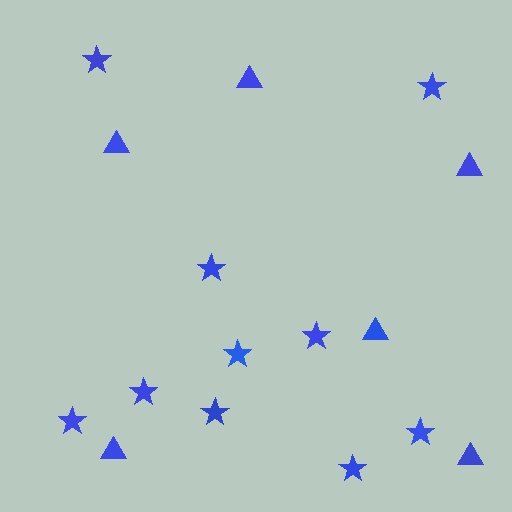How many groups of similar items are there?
There are 2 groups: one group of stars (10) and one group of triangles (6).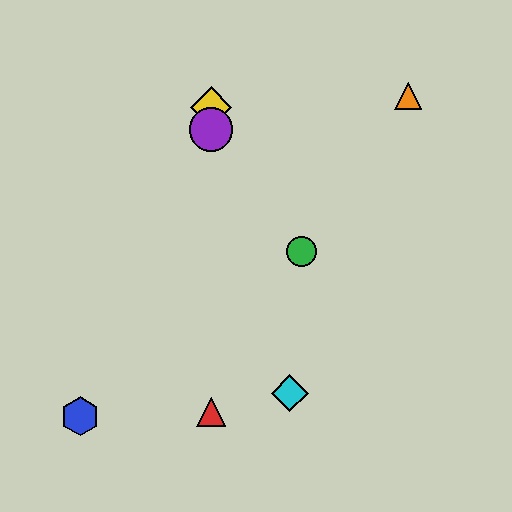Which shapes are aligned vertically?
The red triangle, the yellow diamond, the purple circle are aligned vertically.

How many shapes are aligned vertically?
3 shapes (the red triangle, the yellow diamond, the purple circle) are aligned vertically.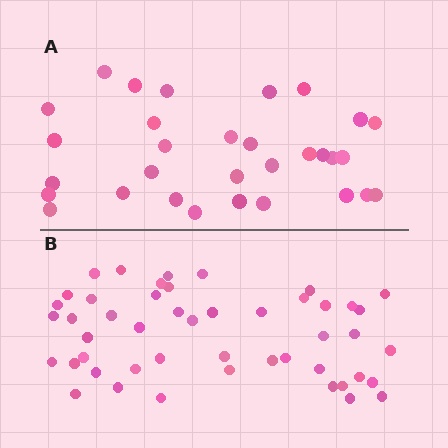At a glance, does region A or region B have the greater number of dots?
Region B (the bottom region) has more dots.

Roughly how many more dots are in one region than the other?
Region B has approximately 15 more dots than region A.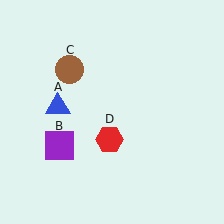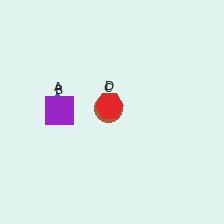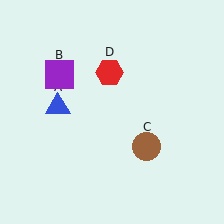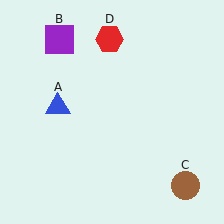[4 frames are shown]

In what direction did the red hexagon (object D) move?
The red hexagon (object D) moved up.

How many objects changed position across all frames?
3 objects changed position: purple square (object B), brown circle (object C), red hexagon (object D).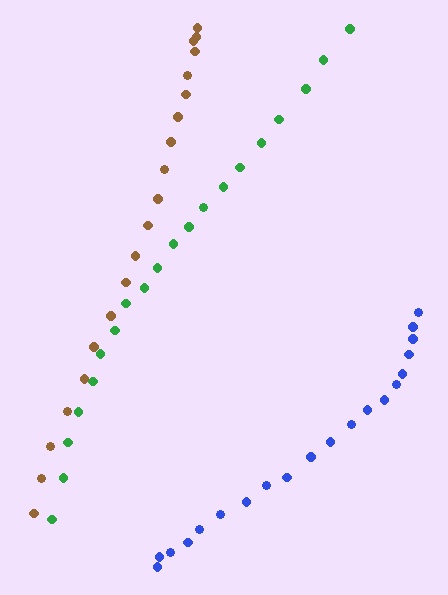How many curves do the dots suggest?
There are 3 distinct paths.